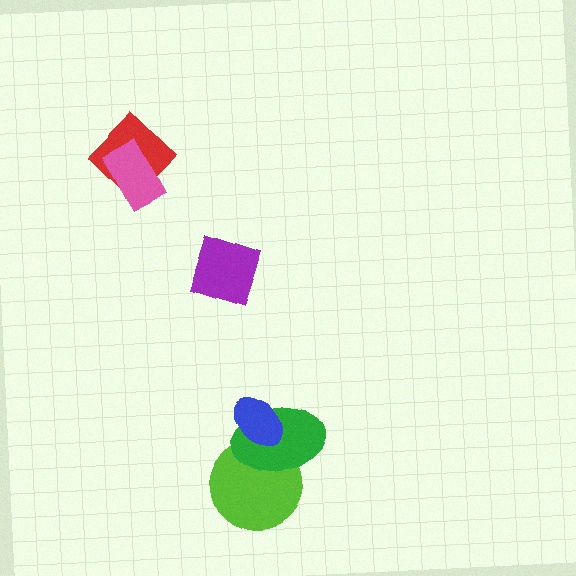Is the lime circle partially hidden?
Yes, it is partially covered by another shape.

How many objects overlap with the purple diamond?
0 objects overlap with the purple diamond.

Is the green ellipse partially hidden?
Yes, it is partially covered by another shape.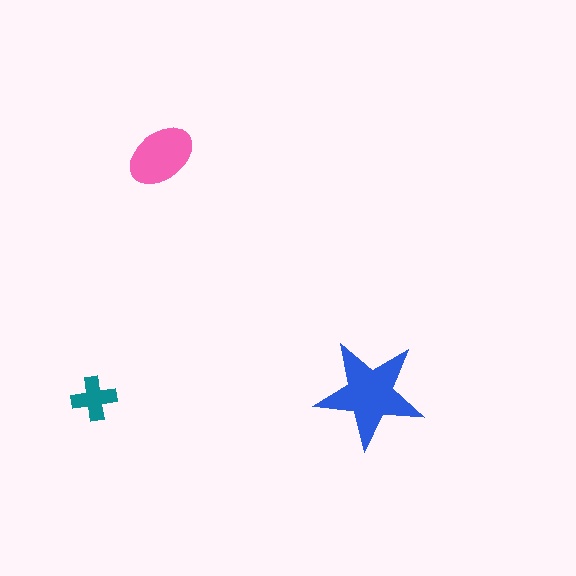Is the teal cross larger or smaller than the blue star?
Smaller.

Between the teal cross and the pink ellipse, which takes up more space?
The pink ellipse.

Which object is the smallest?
The teal cross.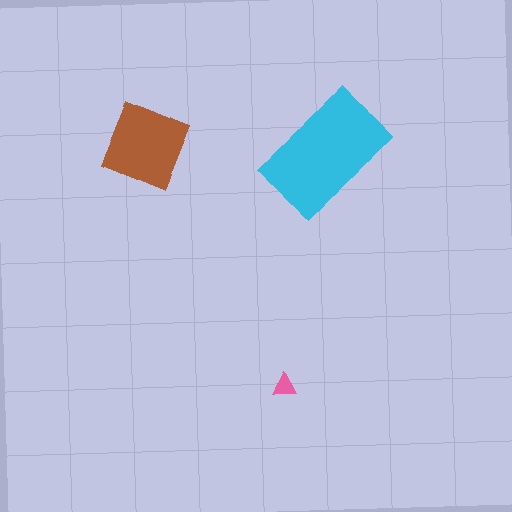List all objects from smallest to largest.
The pink triangle, the brown diamond, the cyan rectangle.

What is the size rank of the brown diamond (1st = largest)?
2nd.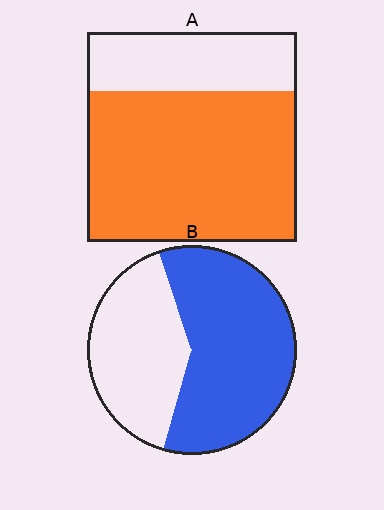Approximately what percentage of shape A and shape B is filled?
A is approximately 70% and B is approximately 60%.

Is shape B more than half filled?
Yes.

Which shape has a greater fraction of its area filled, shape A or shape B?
Shape A.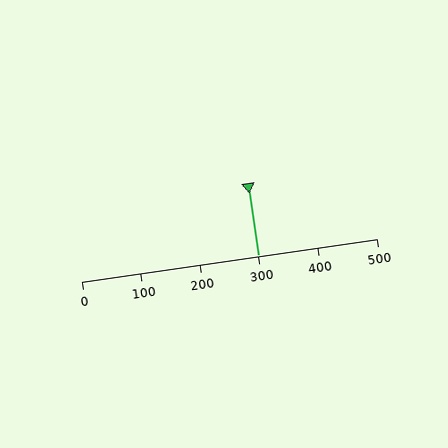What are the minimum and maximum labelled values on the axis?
The axis runs from 0 to 500.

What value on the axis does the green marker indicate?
The marker indicates approximately 300.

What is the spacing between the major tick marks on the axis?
The major ticks are spaced 100 apart.